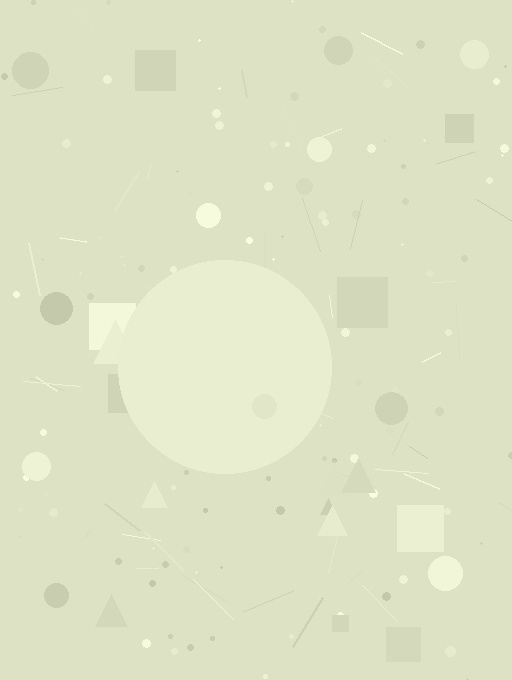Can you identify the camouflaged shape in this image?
The camouflaged shape is a circle.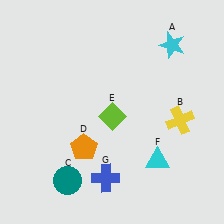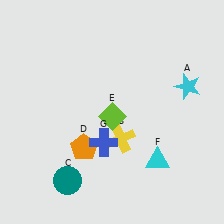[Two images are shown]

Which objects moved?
The objects that moved are: the cyan star (A), the yellow cross (B), the blue cross (G).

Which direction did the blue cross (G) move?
The blue cross (G) moved up.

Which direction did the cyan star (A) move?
The cyan star (A) moved down.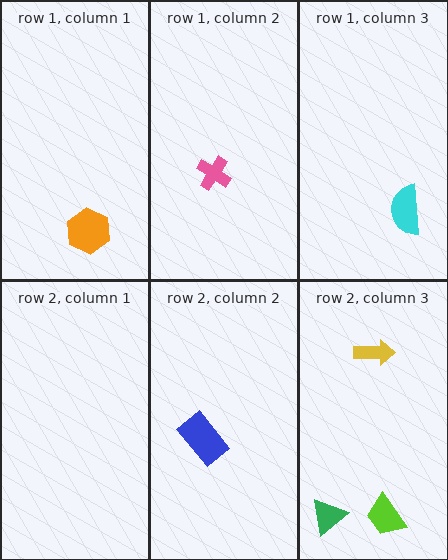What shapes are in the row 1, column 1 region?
The orange hexagon.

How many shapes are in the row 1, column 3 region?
1.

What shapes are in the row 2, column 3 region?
The green triangle, the yellow arrow, the lime trapezoid.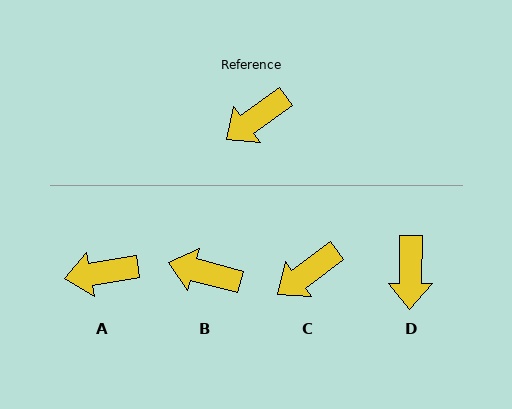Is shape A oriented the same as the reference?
No, it is off by about 26 degrees.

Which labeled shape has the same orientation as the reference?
C.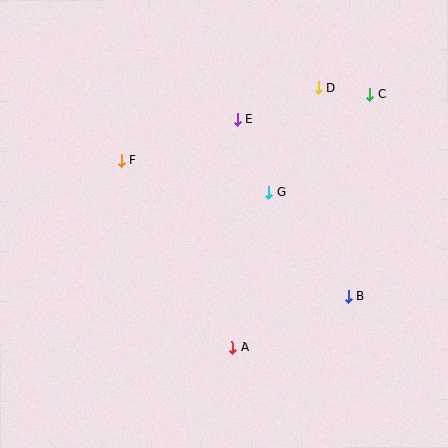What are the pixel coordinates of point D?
Point D is at (319, 88).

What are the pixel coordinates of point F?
Point F is at (121, 161).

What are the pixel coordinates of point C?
Point C is at (370, 95).